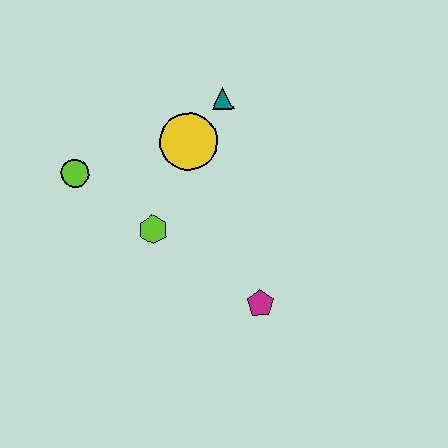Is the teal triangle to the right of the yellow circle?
Yes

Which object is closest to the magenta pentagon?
The lime hexagon is closest to the magenta pentagon.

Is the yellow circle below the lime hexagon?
No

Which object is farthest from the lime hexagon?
The teal triangle is farthest from the lime hexagon.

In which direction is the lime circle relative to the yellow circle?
The lime circle is to the left of the yellow circle.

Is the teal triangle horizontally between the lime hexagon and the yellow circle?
No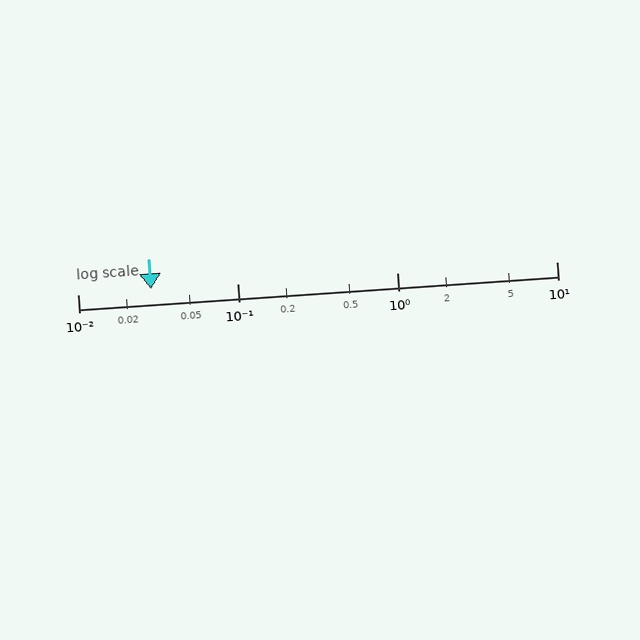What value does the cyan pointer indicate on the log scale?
The pointer indicates approximately 0.029.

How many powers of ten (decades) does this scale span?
The scale spans 3 decades, from 0.01 to 10.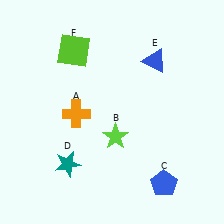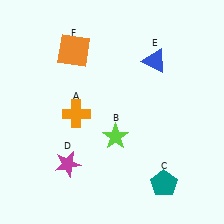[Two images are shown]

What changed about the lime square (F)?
In Image 1, F is lime. In Image 2, it changed to orange.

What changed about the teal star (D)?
In Image 1, D is teal. In Image 2, it changed to magenta.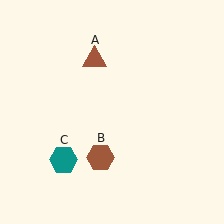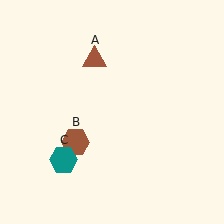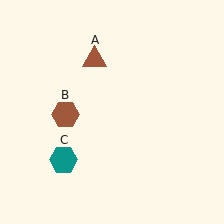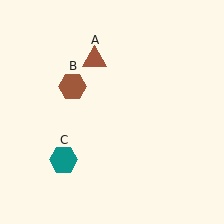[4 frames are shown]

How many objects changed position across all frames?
1 object changed position: brown hexagon (object B).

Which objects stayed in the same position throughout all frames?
Brown triangle (object A) and teal hexagon (object C) remained stationary.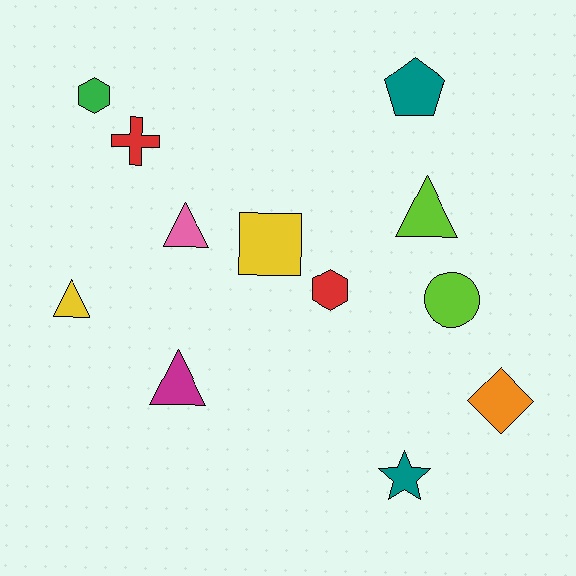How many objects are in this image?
There are 12 objects.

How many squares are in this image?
There is 1 square.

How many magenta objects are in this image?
There is 1 magenta object.